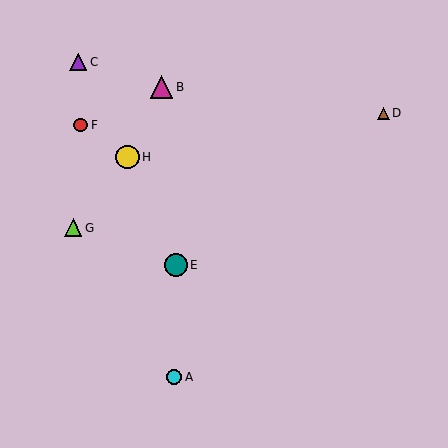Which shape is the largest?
The yellow circle (labeled H) is the largest.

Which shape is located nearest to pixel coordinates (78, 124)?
The red circle (labeled F) at (81, 125) is nearest to that location.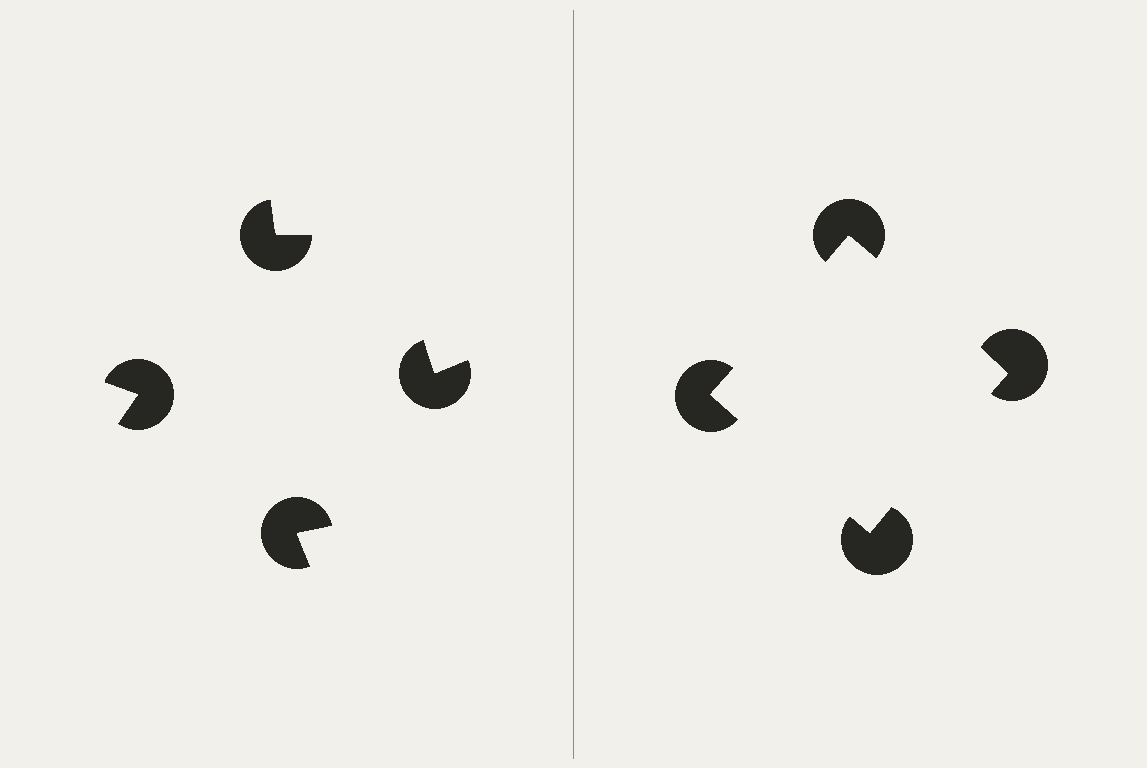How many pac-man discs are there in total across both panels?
8 — 4 on each side.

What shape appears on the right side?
An illusory square.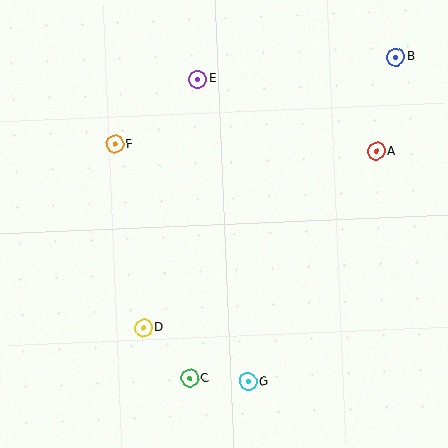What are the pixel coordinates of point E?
Point E is at (197, 79).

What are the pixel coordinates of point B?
Point B is at (396, 57).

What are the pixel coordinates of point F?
Point F is at (115, 144).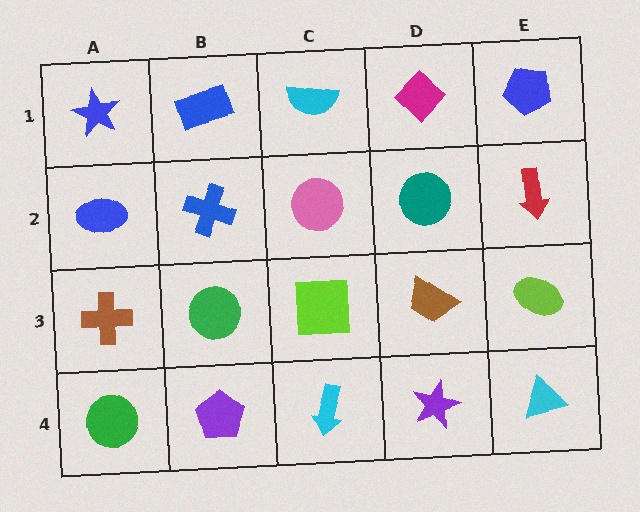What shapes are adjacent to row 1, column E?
A red arrow (row 2, column E), a magenta diamond (row 1, column D).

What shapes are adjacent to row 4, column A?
A brown cross (row 3, column A), a purple pentagon (row 4, column B).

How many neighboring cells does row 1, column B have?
3.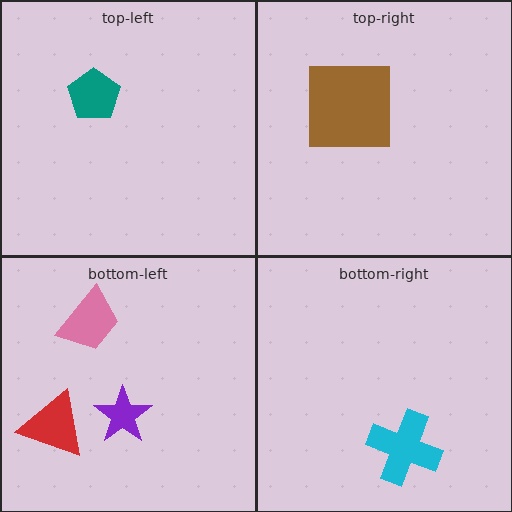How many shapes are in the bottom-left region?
3.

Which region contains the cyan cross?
The bottom-right region.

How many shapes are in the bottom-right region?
1.